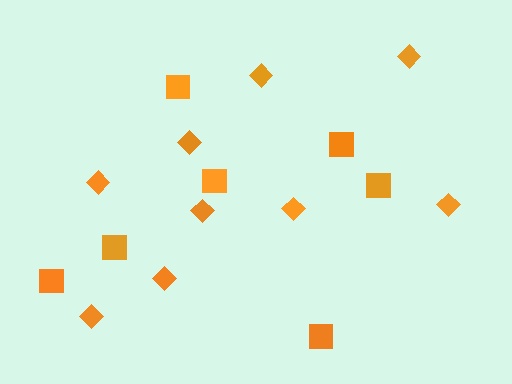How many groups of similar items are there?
There are 2 groups: one group of diamonds (9) and one group of squares (7).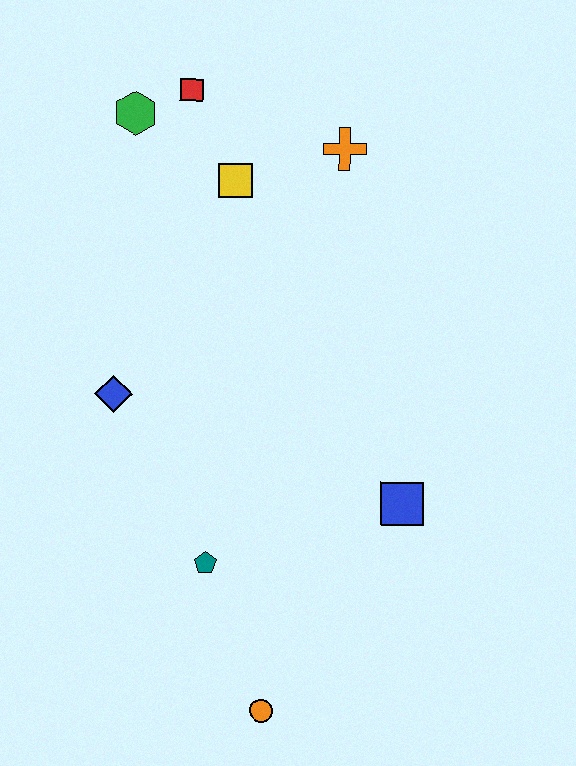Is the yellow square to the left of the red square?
No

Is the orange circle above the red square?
No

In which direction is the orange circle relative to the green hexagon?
The orange circle is below the green hexagon.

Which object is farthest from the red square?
The orange circle is farthest from the red square.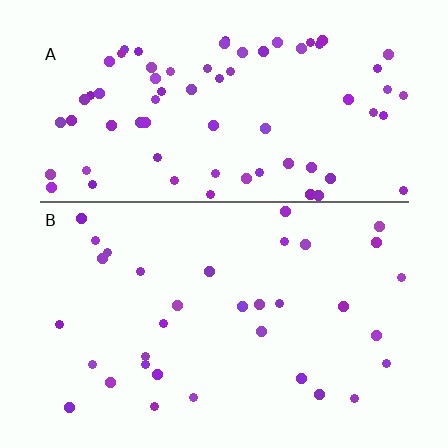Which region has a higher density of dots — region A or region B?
A (the top).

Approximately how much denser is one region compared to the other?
Approximately 2.2× — region A over region B.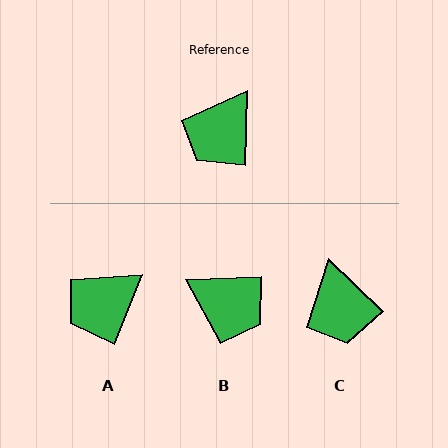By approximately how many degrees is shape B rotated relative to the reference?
Approximately 94 degrees counter-clockwise.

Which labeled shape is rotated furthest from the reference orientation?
B, about 94 degrees away.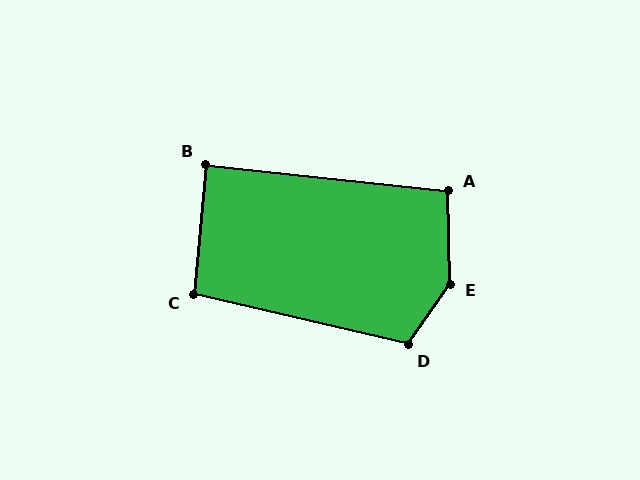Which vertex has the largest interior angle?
E, at approximately 145 degrees.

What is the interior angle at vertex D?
Approximately 111 degrees (obtuse).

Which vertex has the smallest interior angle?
B, at approximately 89 degrees.